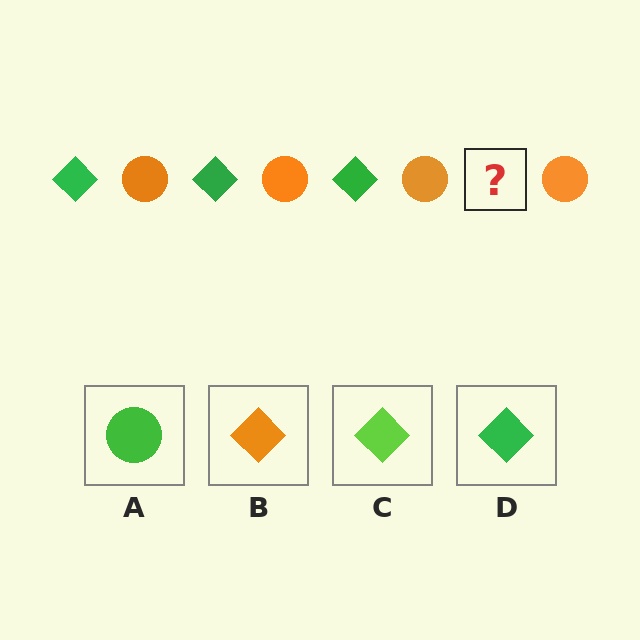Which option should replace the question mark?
Option D.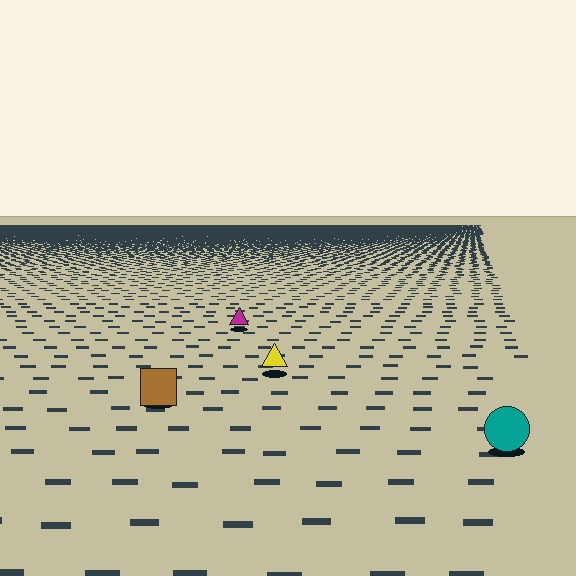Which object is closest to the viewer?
The teal circle is closest. The texture marks near it are larger and more spread out.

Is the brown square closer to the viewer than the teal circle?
No. The teal circle is closer — you can tell from the texture gradient: the ground texture is coarser near it.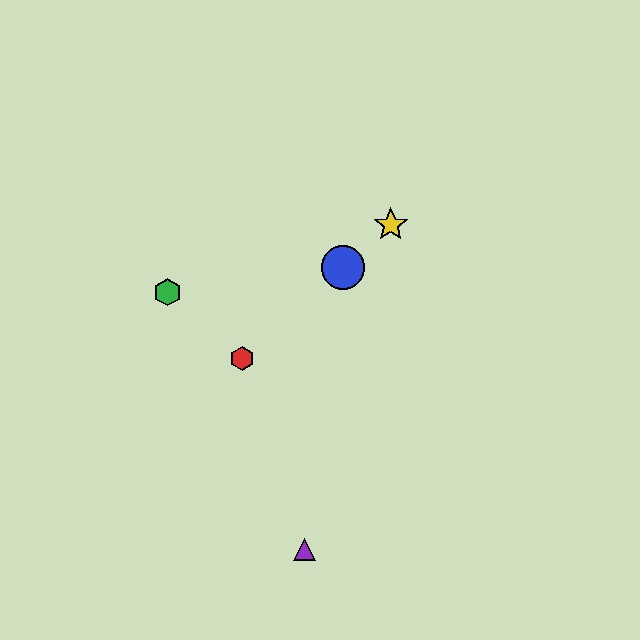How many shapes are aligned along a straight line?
3 shapes (the red hexagon, the blue circle, the yellow star) are aligned along a straight line.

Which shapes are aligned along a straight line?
The red hexagon, the blue circle, the yellow star are aligned along a straight line.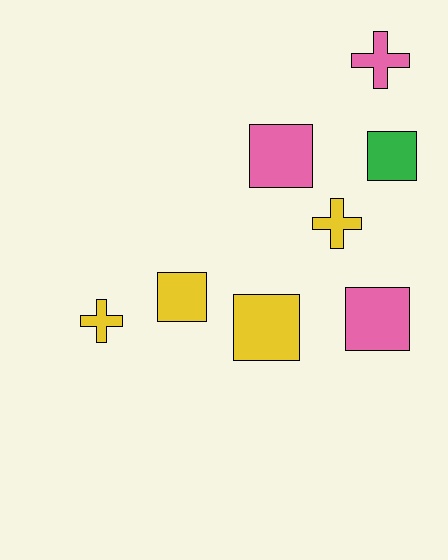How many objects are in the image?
There are 8 objects.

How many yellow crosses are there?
There are 2 yellow crosses.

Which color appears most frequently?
Yellow, with 4 objects.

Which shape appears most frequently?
Square, with 5 objects.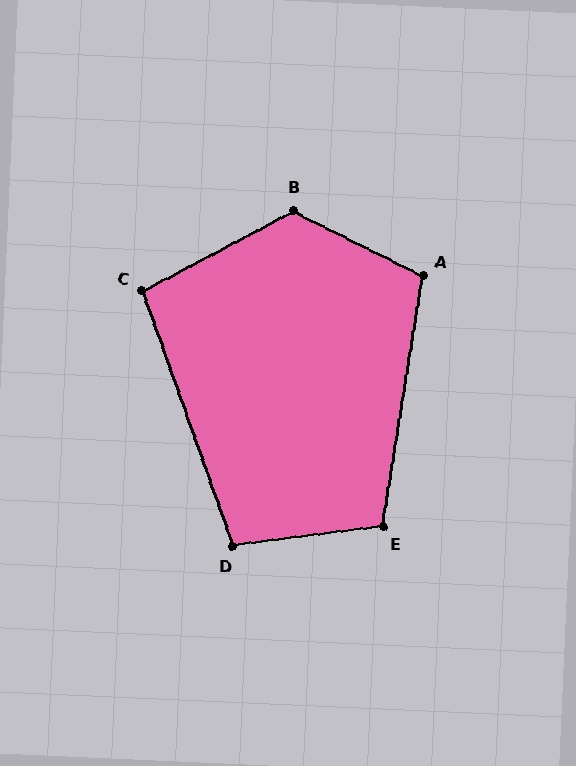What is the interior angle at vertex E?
Approximately 106 degrees (obtuse).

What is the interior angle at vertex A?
Approximately 108 degrees (obtuse).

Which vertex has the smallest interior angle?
C, at approximately 99 degrees.